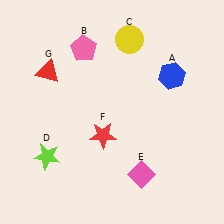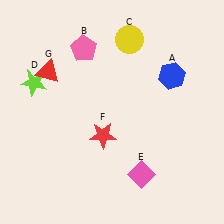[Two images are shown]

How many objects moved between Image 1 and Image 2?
1 object moved between the two images.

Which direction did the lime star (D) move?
The lime star (D) moved up.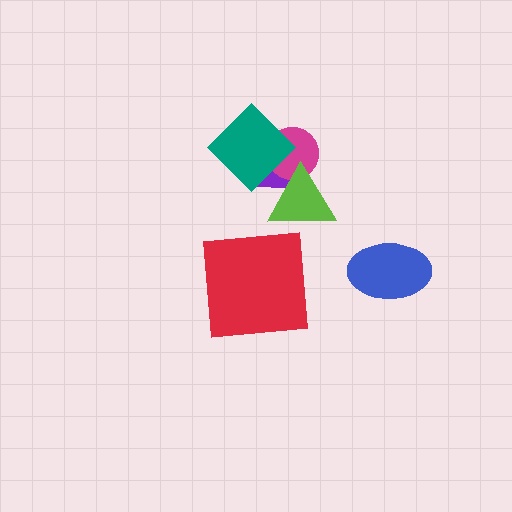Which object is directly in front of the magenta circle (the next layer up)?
The lime triangle is directly in front of the magenta circle.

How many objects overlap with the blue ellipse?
0 objects overlap with the blue ellipse.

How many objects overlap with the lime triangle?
3 objects overlap with the lime triangle.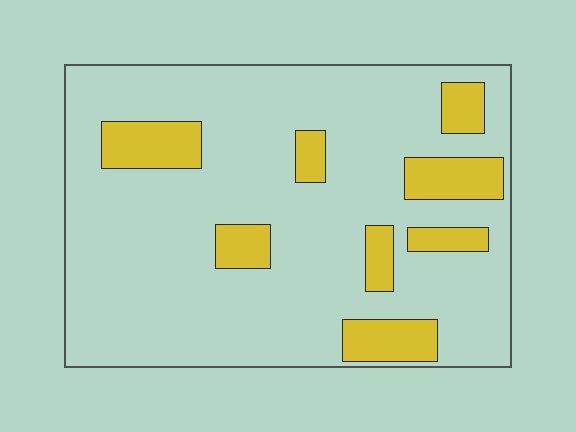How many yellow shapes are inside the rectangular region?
8.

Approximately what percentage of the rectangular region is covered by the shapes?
Approximately 15%.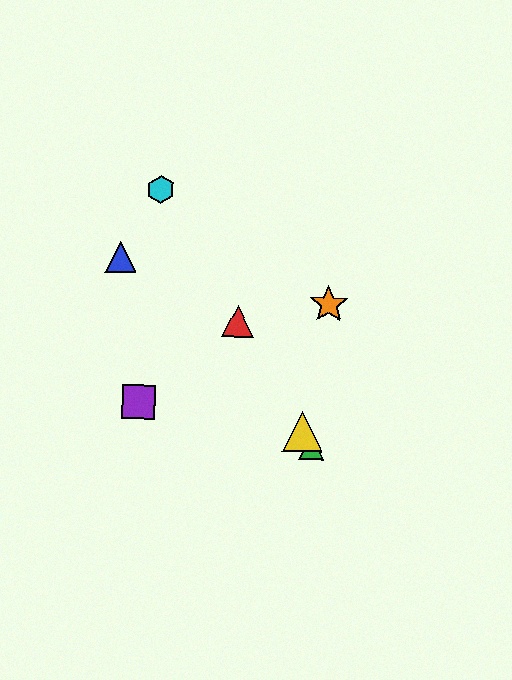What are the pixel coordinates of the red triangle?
The red triangle is at (238, 321).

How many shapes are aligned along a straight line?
4 shapes (the red triangle, the green triangle, the yellow triangle, the cyan hexagon) are aligned along a straight line.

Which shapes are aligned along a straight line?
The red triangle, the green triangle, the yellow triangle, the cyan hexagon are aligned along a straight line.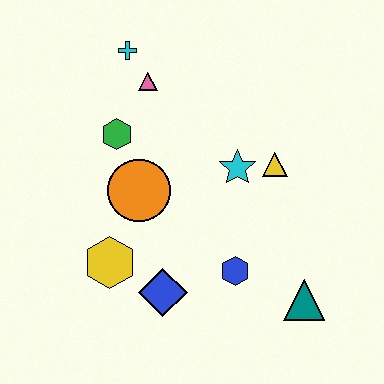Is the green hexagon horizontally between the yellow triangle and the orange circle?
No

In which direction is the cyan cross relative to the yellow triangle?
The cyan cross is to the left of the yellow triangle.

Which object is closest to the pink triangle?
The cyan cross is closest to the pink triangle.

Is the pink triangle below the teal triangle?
No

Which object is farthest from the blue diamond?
The cyan cross is farthest from the blue diamond.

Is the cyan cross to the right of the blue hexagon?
No